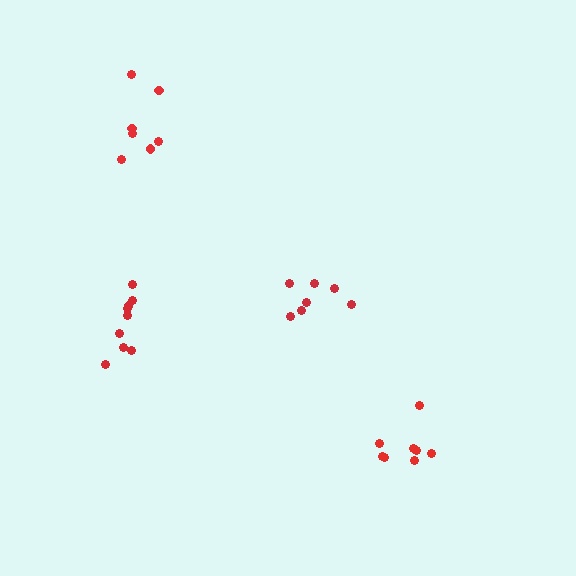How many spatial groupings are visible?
There are 4 spatial groupings.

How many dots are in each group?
Group 1: 7 dots, Group 2: 8 dots, Group 3: 9 dots, Group 4: 7 dots (31 total).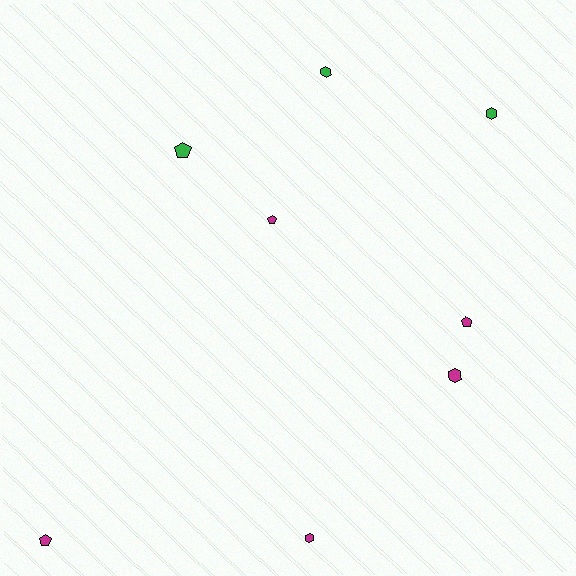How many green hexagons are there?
There are 2 green hexagons.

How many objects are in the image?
There are 8 objects.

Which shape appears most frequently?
Pentagon, with 4 objects.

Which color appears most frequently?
Magenta, with 5 objects.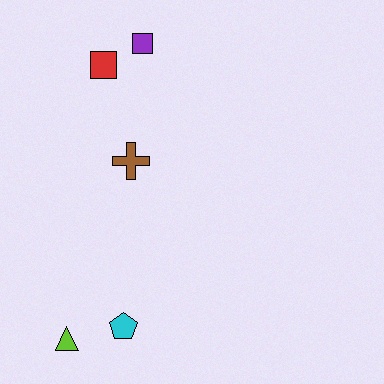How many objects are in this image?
There are 5 objects.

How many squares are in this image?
There are 2 squares.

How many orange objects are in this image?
There are no orange objects.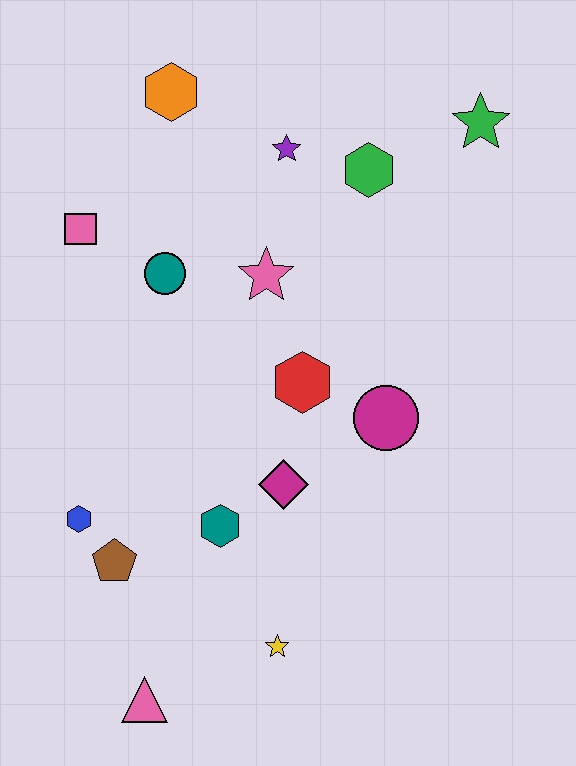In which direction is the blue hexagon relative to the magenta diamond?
The blue hexagon is to the left of the magenta diamond.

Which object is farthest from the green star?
The pink triangle is farthest from the green star.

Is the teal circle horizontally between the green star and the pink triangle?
Yes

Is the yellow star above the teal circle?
No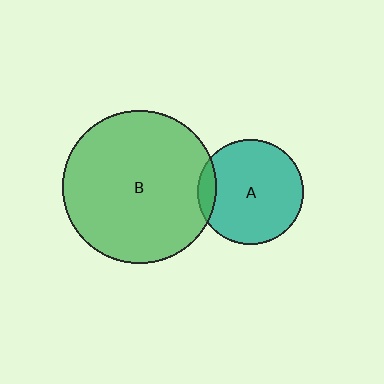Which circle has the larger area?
Circle B (green).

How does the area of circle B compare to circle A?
Approximately 2.1 times.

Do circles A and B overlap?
Yes.